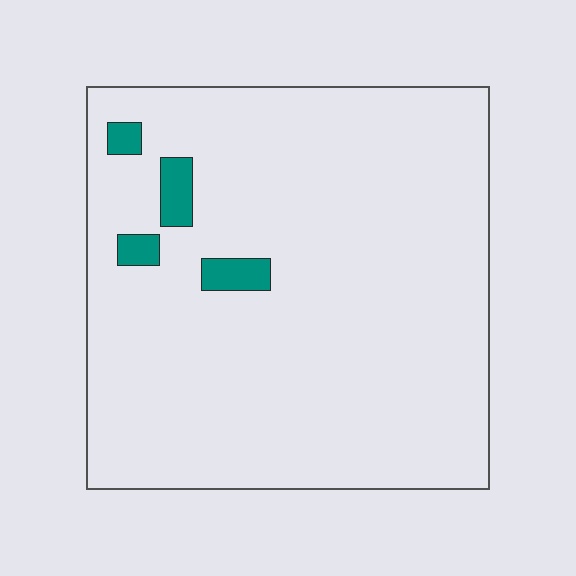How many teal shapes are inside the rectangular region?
4.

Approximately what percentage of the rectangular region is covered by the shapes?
Approximately 5%.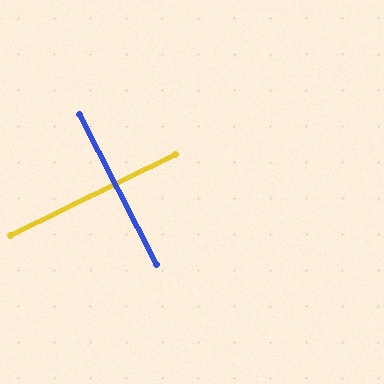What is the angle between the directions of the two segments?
Approximately 89 degrees.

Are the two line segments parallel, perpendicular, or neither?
Perpendicular — they meet at approximately 89°.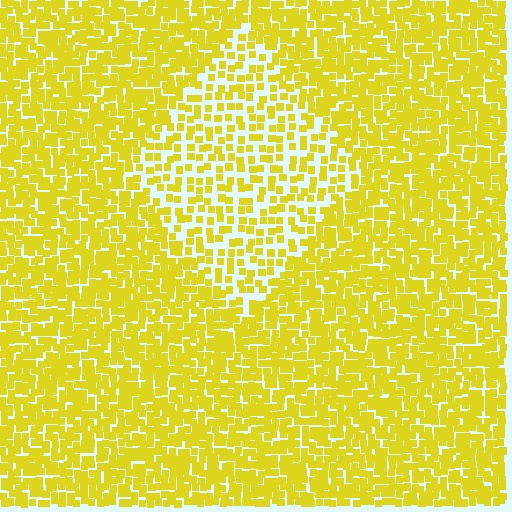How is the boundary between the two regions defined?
The boundary is defined by a change in element density (approximately 2.0x ratio). All elements are the same color, size, and shape.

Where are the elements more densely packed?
The elements are more densely packed outside the diamond boundary.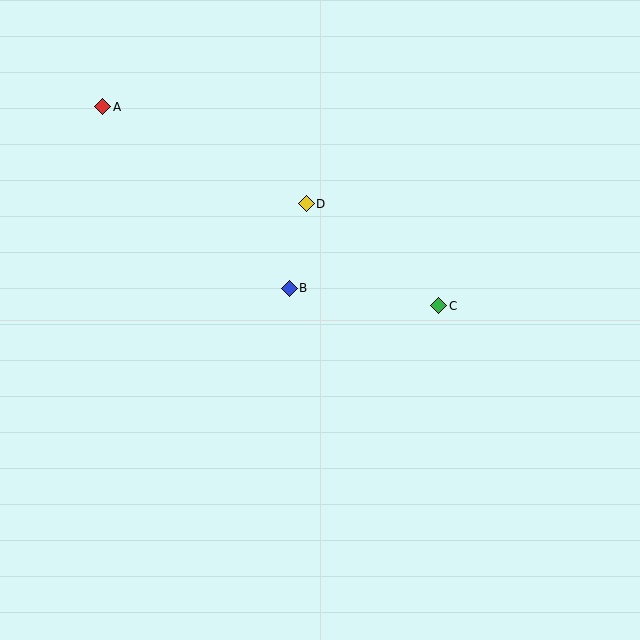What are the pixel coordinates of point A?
Point A is at (103, 107).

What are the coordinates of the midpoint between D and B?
The midpoint between D and B is at (298, 246).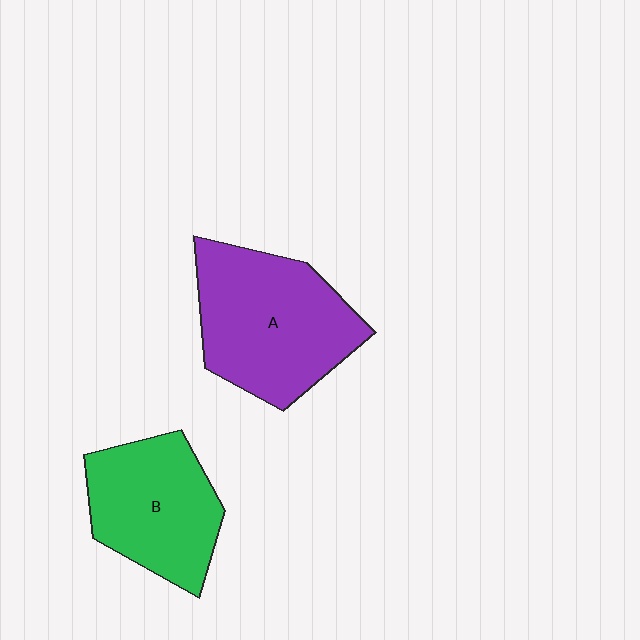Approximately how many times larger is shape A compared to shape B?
Approximately 1.3 times.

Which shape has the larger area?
Shape A (purple).